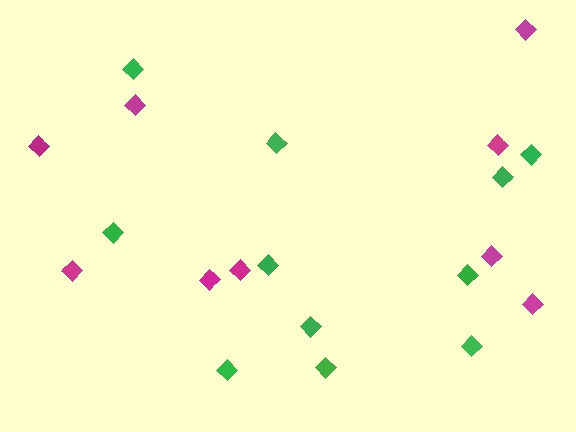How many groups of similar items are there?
There are 2 groups: one group of green diamonds (11) and one group of magenta diamonds (9).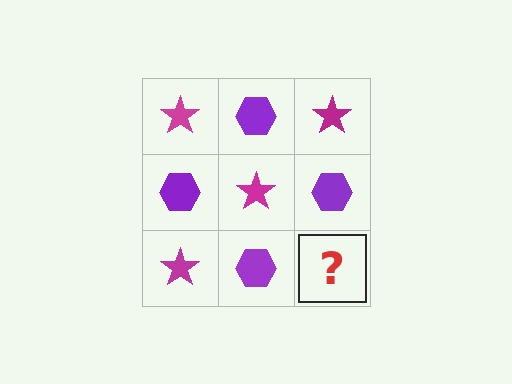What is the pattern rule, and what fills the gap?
The rule is that it alternates magenta star and purple hexagon in a checkerboard pattern. The gap should be filled with a magenta star.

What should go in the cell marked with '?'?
The missing cell should contain a magenta star.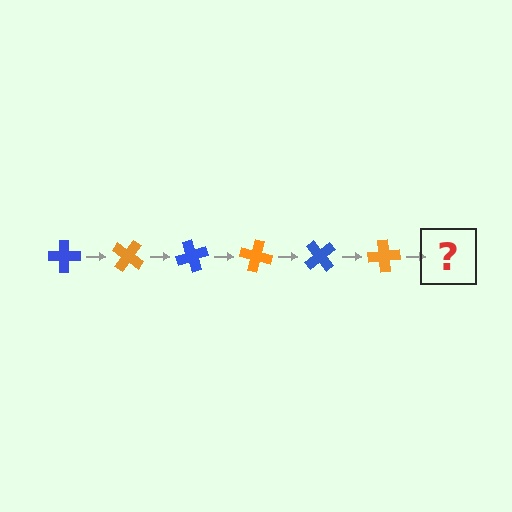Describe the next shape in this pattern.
It should be a blue cross, rotated 210 degrees from the start.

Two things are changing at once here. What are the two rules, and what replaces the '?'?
The two rules are that it rotates 35 degrees each step and the color cycles through blue and orange. The '?' should be a blue cross, rotated 210 degrees from the start.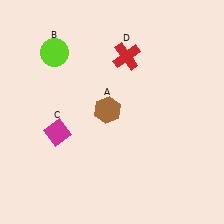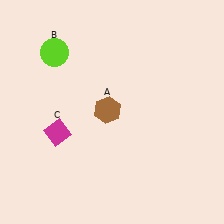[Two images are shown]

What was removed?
The red cross (D) was removed in Image 2.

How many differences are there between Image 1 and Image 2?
There is 1 difference between the two images.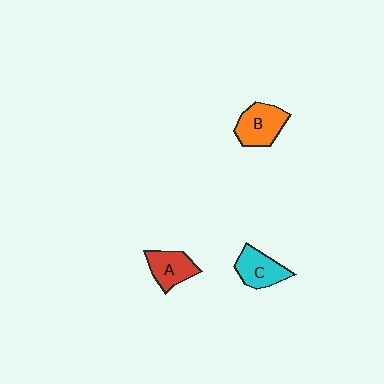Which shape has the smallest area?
Shape A (red).